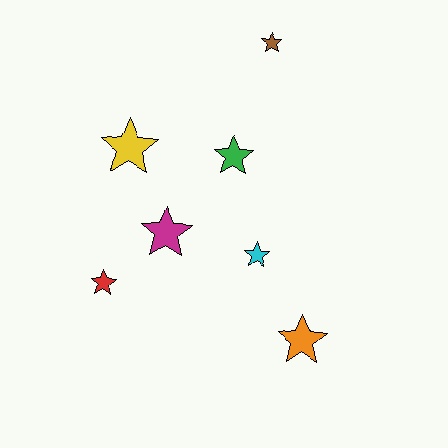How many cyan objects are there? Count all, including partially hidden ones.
There is 1 cyan object.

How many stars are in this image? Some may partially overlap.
There are 7 stars.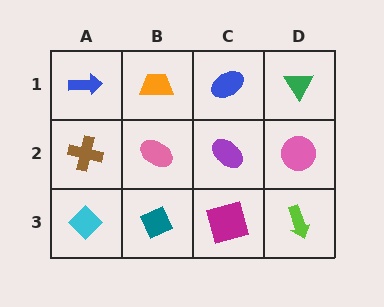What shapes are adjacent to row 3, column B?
A pink ellipse (row 2, column B), a cyan diamond (row 3, column A), a magenta square (row 3, column C).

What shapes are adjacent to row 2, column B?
An orange trapezoid (row 1, column B), a teal diamond (row 3, column B), a brown cross (row 2, column A), a purple ellipse (row 2, column C).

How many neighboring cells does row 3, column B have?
3.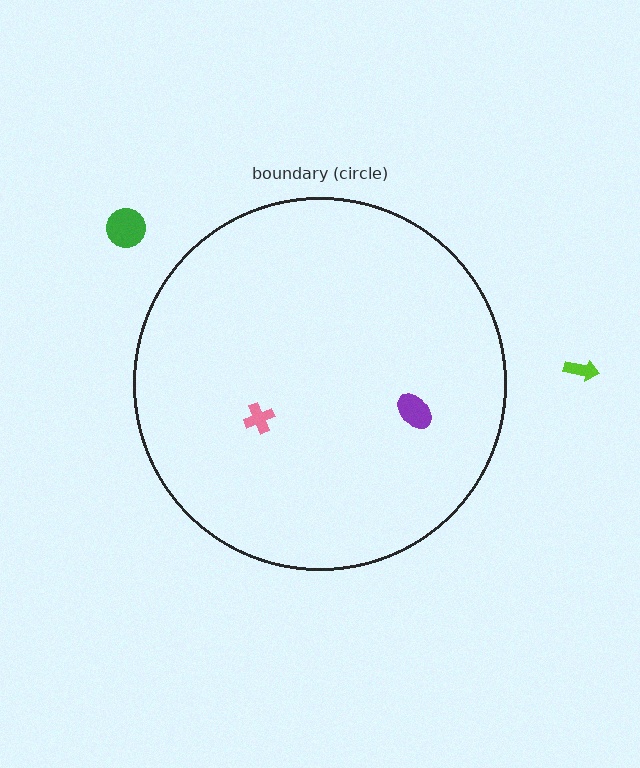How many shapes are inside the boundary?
2 inside, 2 outside.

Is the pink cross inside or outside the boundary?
Inside.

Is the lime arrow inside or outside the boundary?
Outside.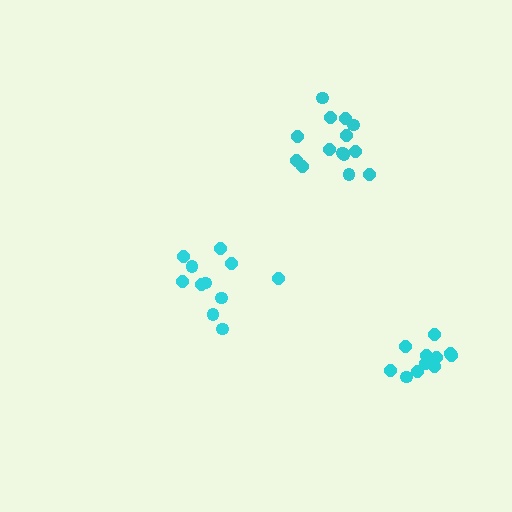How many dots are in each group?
Group 1: 11 dots, Group 2: 14 dots, Group 3: 11 dots (36 total).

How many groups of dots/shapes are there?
There are 3 groups.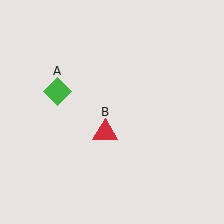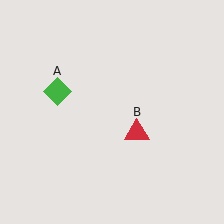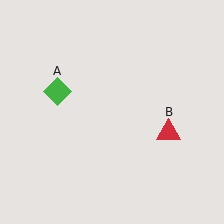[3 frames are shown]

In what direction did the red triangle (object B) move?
The red triangle (object B) moved right.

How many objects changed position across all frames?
1 object changed position: red triangle (object B).